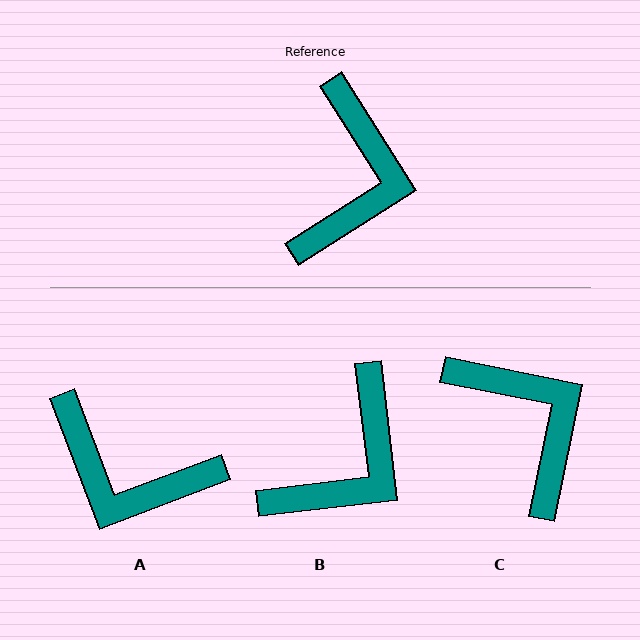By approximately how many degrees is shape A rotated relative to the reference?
Approximately 102 degrees clockwise.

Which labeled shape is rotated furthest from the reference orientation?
A, about 102 degrees away.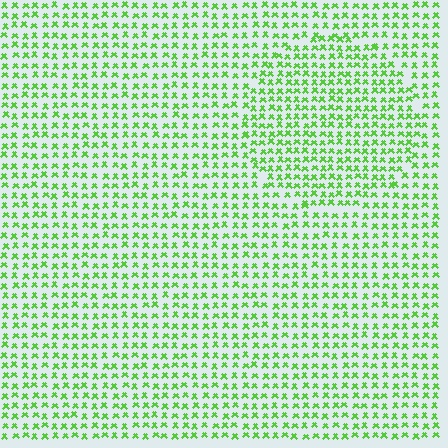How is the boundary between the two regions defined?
The boundary is defined by a change in element density (approximately 1.4x ratio). All elements are the same color, size, and shape.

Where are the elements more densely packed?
The elements are more densely packed inside the circle boundary.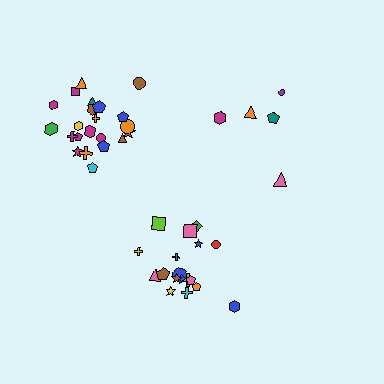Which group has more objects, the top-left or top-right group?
The top-left group.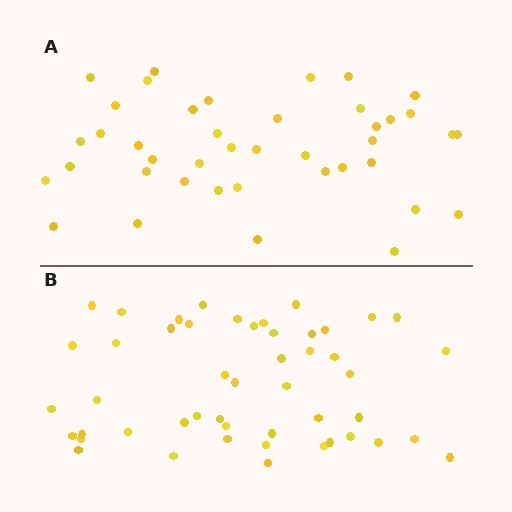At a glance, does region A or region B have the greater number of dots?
Region B (the bottom region) has more dots.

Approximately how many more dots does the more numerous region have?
Region B has roughly 8 or so more dots than region A.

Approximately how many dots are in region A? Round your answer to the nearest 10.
About 40 dots. (The exact count is 41, which rounds to 40.)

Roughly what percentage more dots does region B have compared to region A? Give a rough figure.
About 20% more.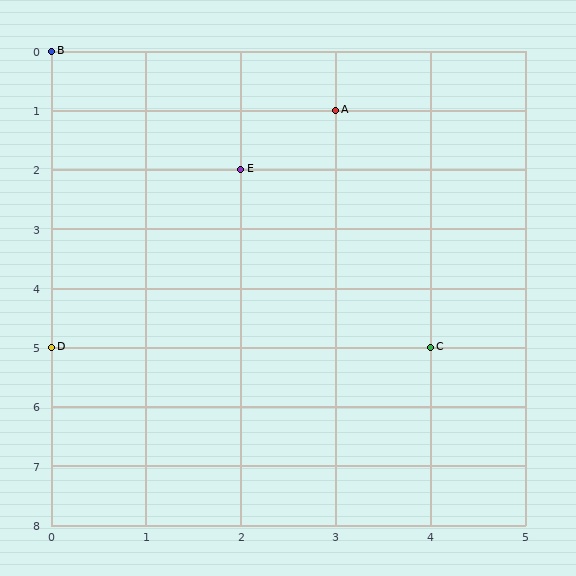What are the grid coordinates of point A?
Point A is at grid coordinates (3, 1).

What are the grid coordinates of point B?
Point B is at grid coordinates (0, 0).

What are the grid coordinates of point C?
Point C is at grid coordinates (4, 5).